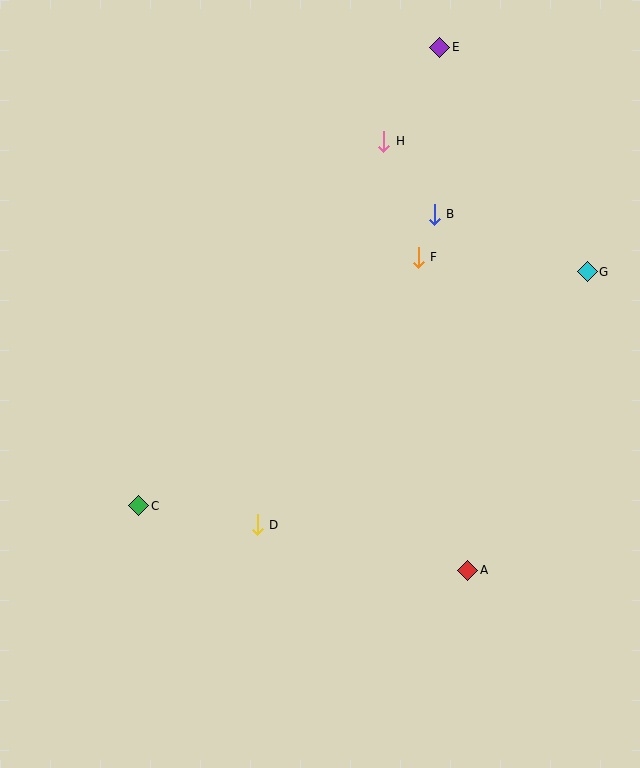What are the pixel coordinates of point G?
Point G is at (587, 272).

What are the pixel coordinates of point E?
Point E is at (440, 47).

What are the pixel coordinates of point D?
Point D is at (257, 525).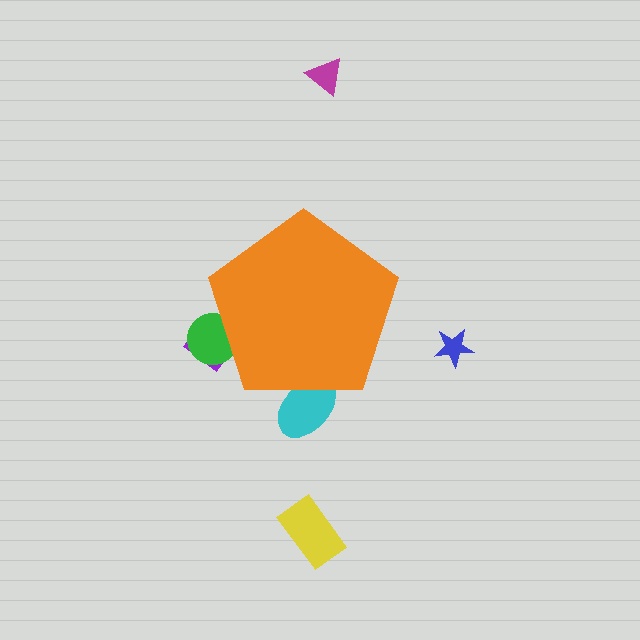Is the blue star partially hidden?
No, the blue star is fully visible.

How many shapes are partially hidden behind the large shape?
3 shapes are partially hidden.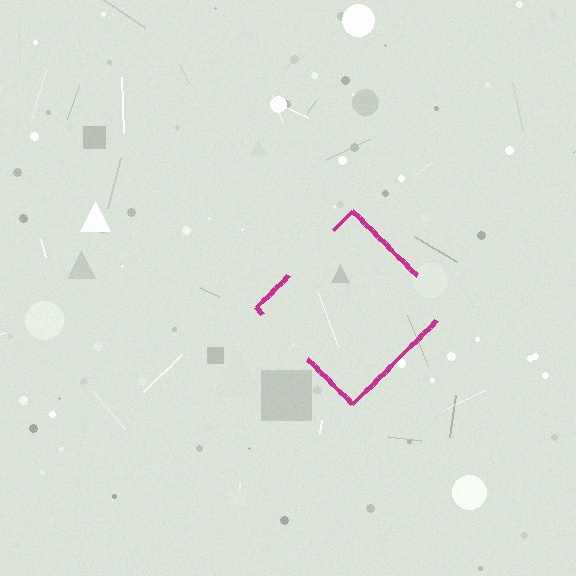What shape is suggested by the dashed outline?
The dashed outline suggests a diamond.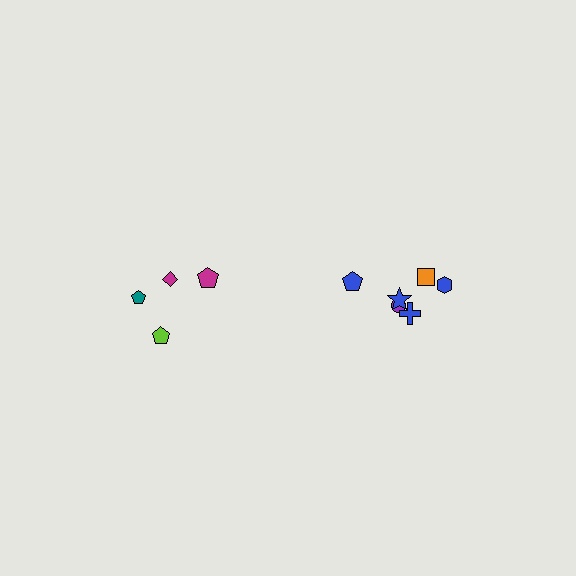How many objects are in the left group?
There are 4 objects.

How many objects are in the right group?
There are 6 objects.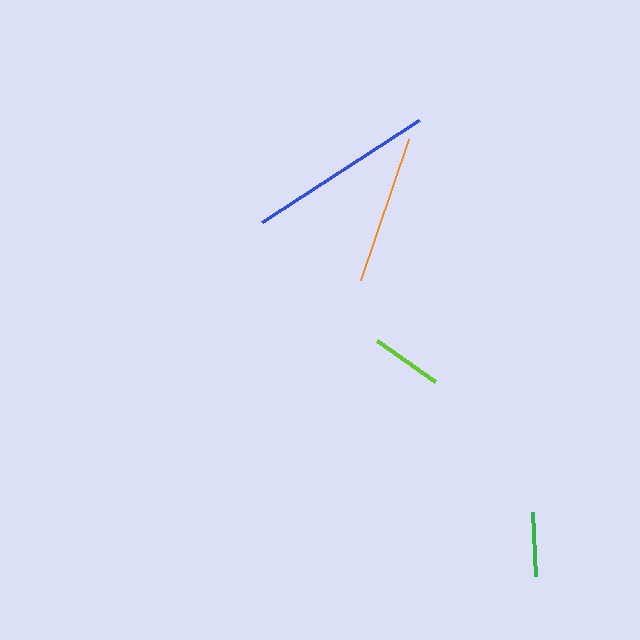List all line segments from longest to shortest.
From longest to shortest: blue, orange, lime, green.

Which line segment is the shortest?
The green line is the shortest at approximately 63 pixels.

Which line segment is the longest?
The blue line is the longest at approximately 187 pixels.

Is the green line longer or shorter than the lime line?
The lime line is longer than the green line.